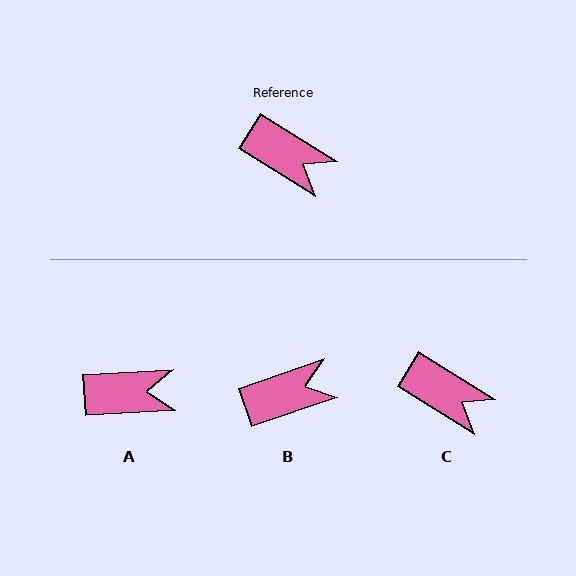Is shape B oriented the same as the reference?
No, it is off by about 51 degrees.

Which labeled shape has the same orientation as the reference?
C.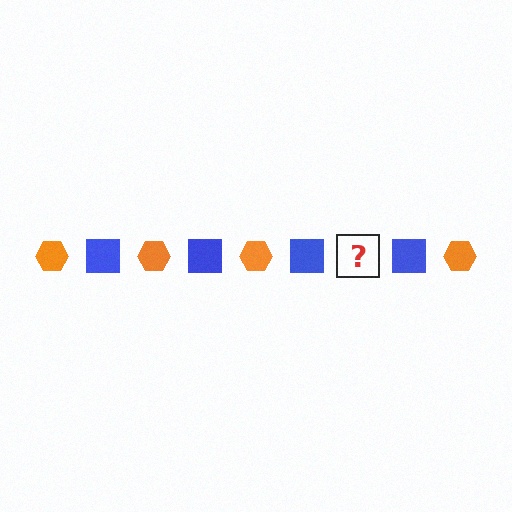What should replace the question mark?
The question mark should be replaced with an orange hexagon.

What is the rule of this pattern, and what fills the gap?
The rule is that the pattern alternates between orange hexagon and blue square. The gap should be filled with an orange hexagon.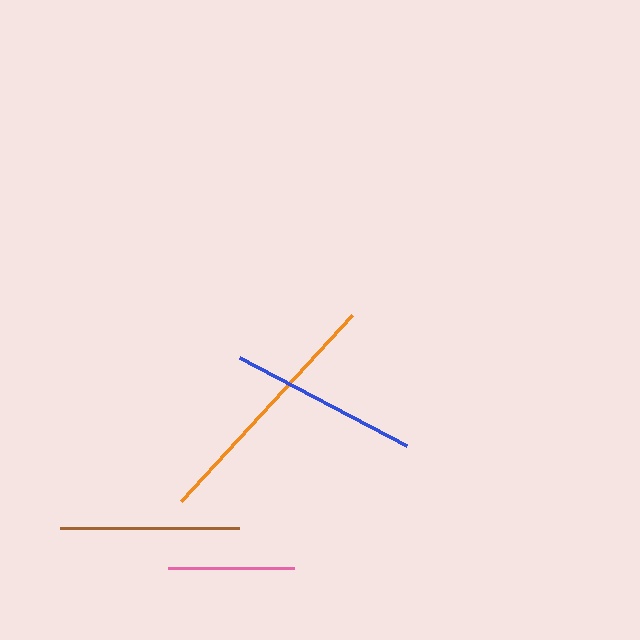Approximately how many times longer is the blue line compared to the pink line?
The blue line is approximately 1.5 times the length of the pink line.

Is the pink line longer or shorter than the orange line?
The orange line is longer than the pink line.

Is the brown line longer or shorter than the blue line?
The blue line is longer than the brown line.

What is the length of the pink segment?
The pink segment is approximately 126 pixels long.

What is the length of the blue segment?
The blue segment is approximately 189 pixels long.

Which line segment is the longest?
The orange line is the longest at approximately 253 pixels.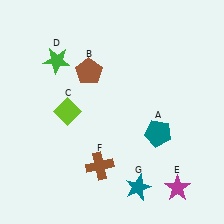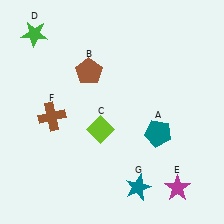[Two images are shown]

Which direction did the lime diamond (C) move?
The lime diamond (C) moved right.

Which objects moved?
The objects that moved are: the lime diamond (C), the green star (D), the brown cross (F).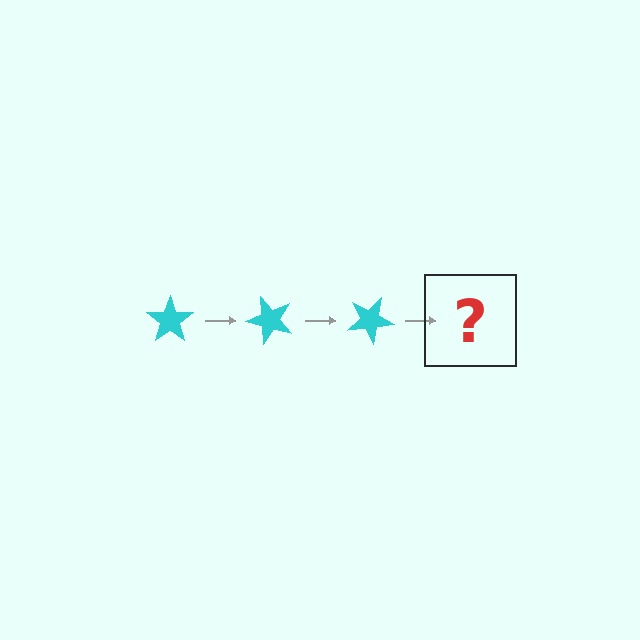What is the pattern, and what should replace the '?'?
The pattern is that the star rotates 50 degrees each step. The '?' should be a cyan star rotated 150 degrees.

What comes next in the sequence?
The next element should be a cyan star rotated 150 degrees.